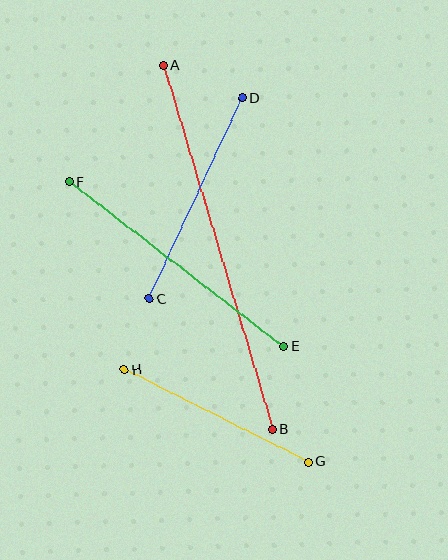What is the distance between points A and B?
The distance is approximately 380 pixels.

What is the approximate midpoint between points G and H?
The midpoint is at approximately (216, 416) pixels.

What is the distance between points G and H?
The distance is approximately 206 pixels.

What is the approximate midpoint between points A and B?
The midpoint is at approximately (218, 247) pixels.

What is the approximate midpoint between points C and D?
The midpoint is at approximately (196, 199) pixels.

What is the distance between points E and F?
The distance is approximately 270 pixels.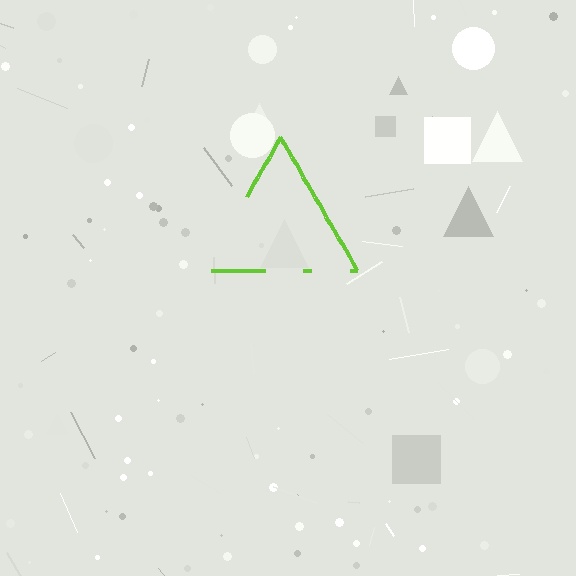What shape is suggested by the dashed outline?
The dashed outline suggests a triangle.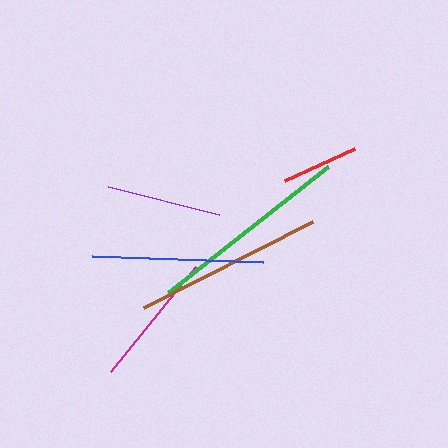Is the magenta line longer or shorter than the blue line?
The blue line is longer than the magenta line.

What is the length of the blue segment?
The blue segment is approximately 171 pixels long.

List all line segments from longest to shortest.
From longest to shortest: green, brown, blue, magenta, purple, red.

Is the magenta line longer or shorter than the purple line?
The magenta line is longer than the purple line.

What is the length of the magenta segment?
The magenta segment is approximately 136 pixels long.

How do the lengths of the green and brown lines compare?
The green and brown lines are approximately the same length.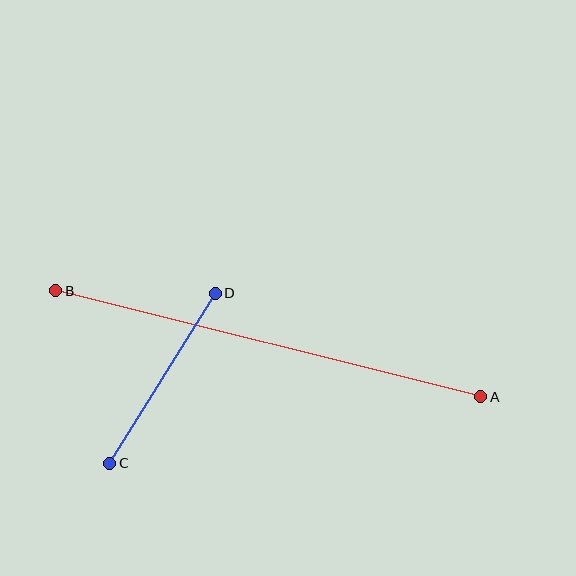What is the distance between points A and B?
The distance is approximately 439 pixels.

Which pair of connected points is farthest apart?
Points A and B are farthest apart.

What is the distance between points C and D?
The distance is approximately 200 pixels.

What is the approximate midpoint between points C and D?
The midpoint is at approximately (162, 378) pixels.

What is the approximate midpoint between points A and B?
The midpoint is at approximately (268, 344) pixels.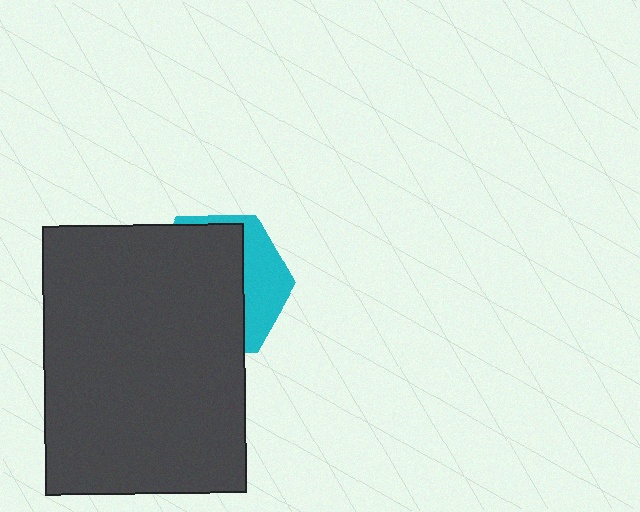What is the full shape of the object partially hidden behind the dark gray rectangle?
The partially hidden object is a cyan hexagon.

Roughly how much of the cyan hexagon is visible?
A small part of it is visible (roughly 31%).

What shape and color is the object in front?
The object in front is a dark gray rectangle.